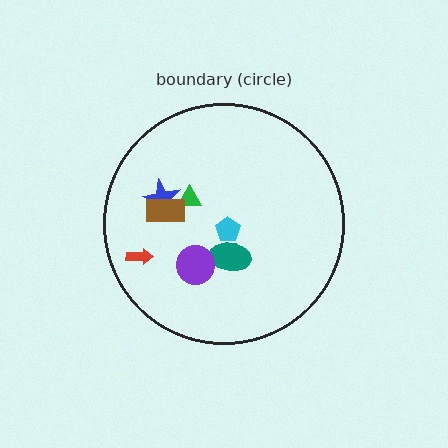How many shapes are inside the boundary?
7 inside, 0 outside.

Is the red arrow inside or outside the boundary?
Inside.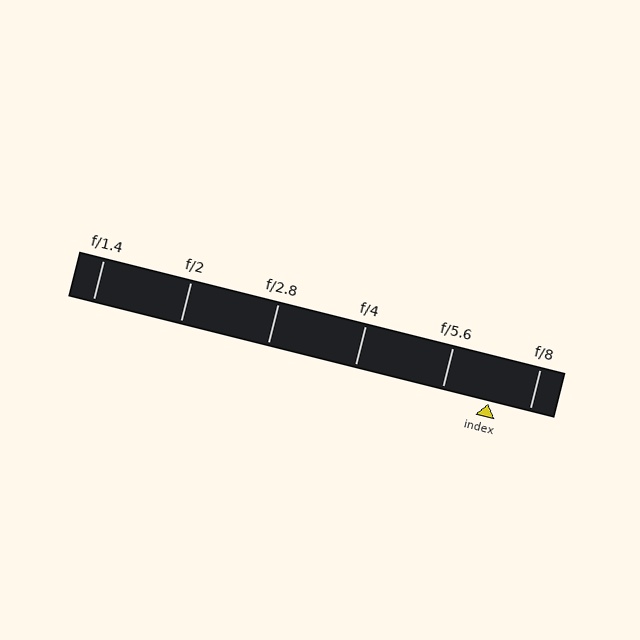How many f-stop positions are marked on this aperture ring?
There are 6 f-stop positions marked.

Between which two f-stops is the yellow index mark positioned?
The index mark is between f/5.6 and f/8.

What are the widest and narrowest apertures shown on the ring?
The widest aperture shown is f/1.4 and the narrowest is f/8.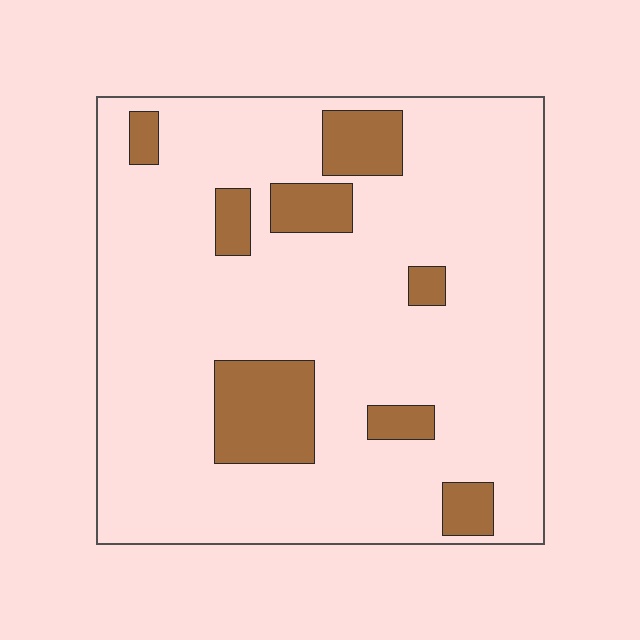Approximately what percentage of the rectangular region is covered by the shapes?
Approximately 15%.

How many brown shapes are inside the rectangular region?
8.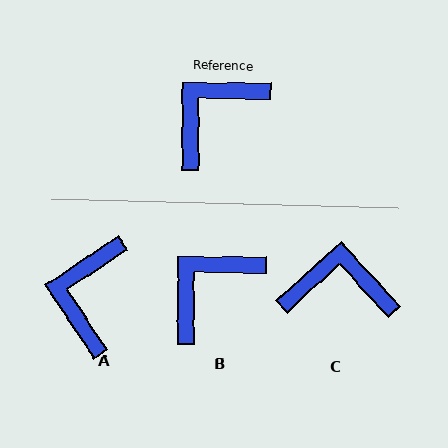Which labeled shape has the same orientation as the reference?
B.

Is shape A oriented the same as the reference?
No, it is off by about 34 degrees.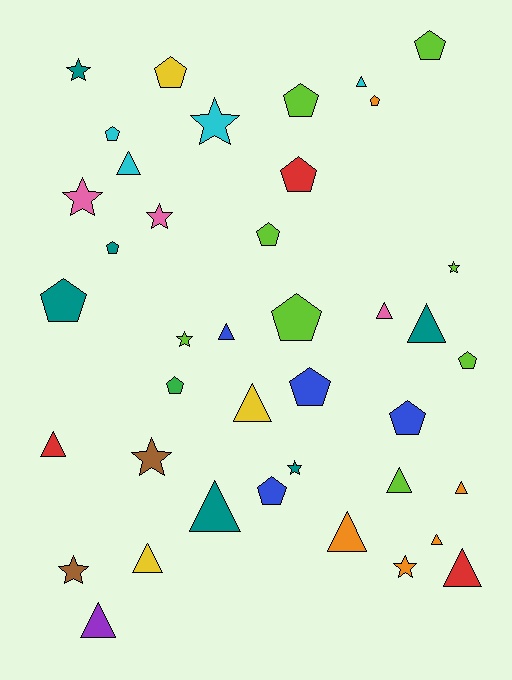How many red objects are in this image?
There are 3 red objects.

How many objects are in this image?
There are 40 objects.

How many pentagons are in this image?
There are 15 pentagons.